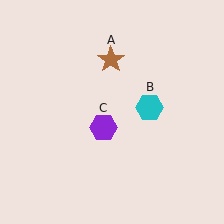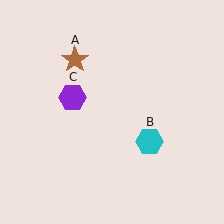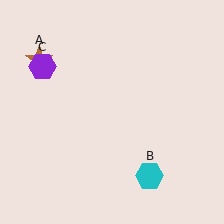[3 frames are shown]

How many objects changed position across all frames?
3 objects changed position: brown star (object A), cyan hexagon (object B), purple hexagon (object C).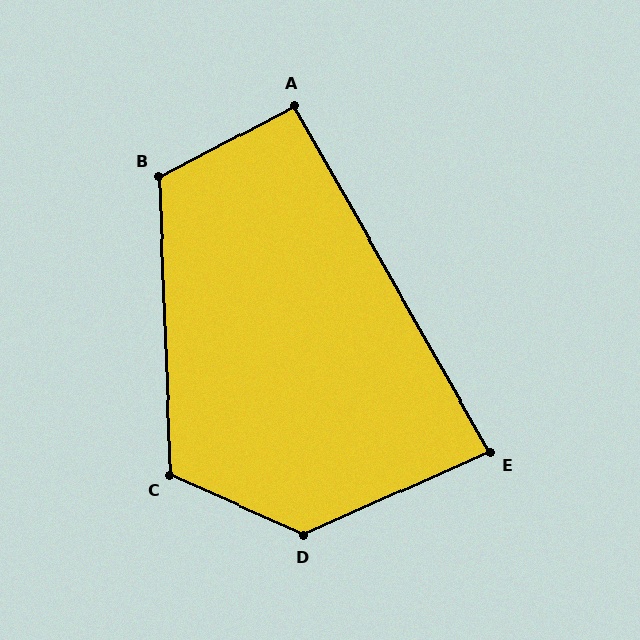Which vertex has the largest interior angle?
D, at approximately 132 degrees.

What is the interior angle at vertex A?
Approximately 92 degrees (approximately right).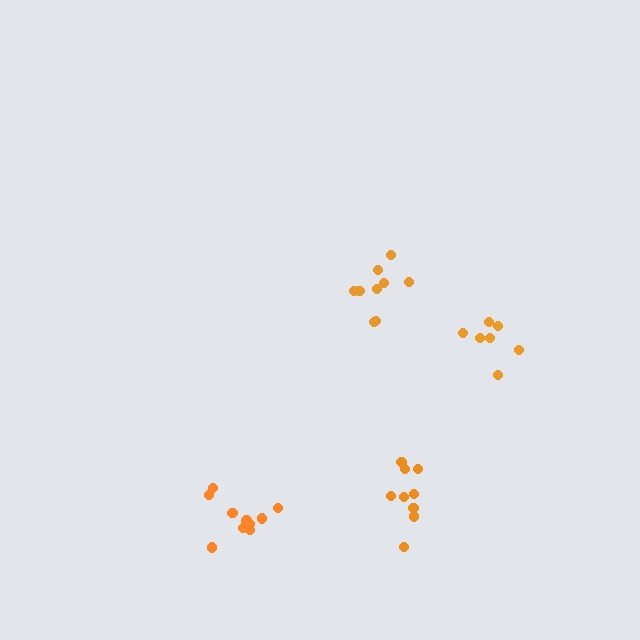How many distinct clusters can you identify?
There are 4 distinct clusters.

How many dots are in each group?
Group 1: 10 dots, Group 2: 9 dots, Group 3: 7 dots, Group 4: 9 dots (35 total).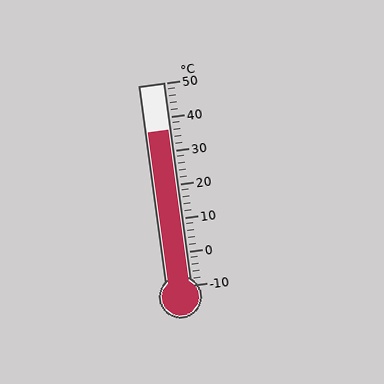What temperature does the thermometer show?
The thermometer shows approximately 36°C.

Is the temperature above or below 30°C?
The temperature is above 30°C.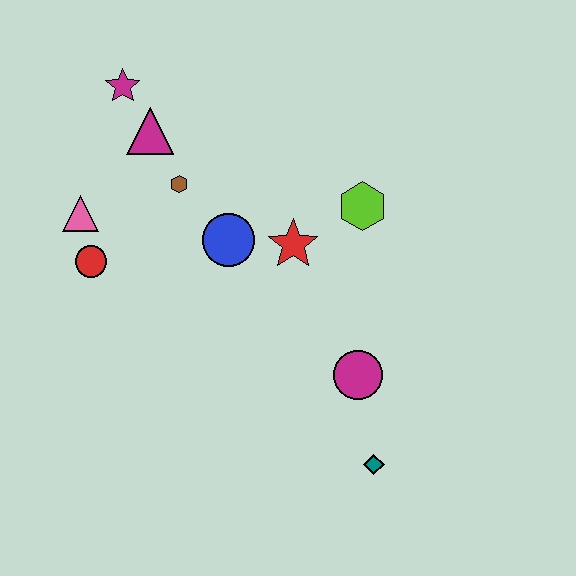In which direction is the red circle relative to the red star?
The red circle is to the left of the red star.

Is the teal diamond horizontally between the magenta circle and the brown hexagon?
No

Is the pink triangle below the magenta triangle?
Yes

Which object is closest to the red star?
The blue circle is closest to the red star.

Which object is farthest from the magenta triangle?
The teal diamond is farthest from the magenta triangle.